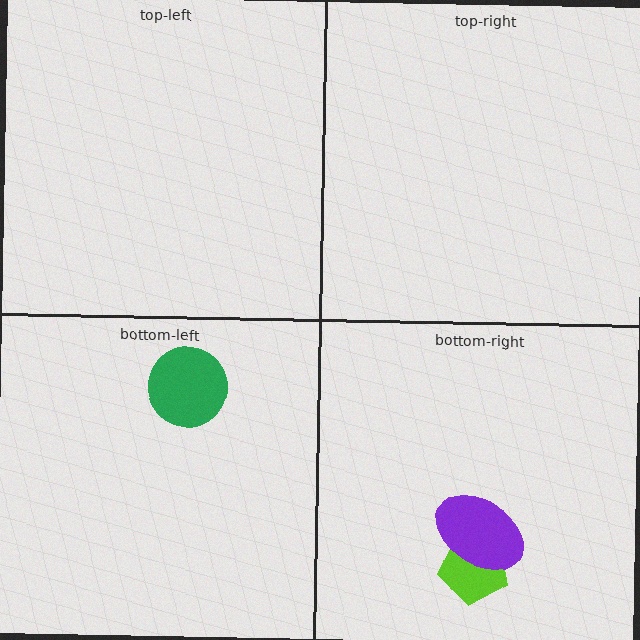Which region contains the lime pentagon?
The bottom-right region.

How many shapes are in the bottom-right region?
2.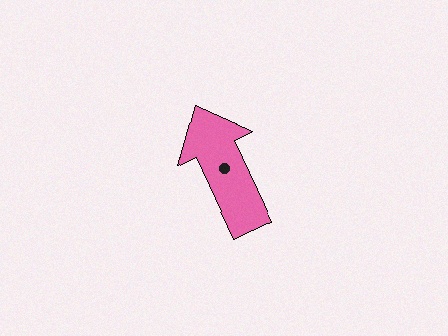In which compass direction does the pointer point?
Northwest.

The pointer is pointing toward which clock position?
Roughly 11 o'clock.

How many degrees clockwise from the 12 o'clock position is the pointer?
Approximately 335 degrees.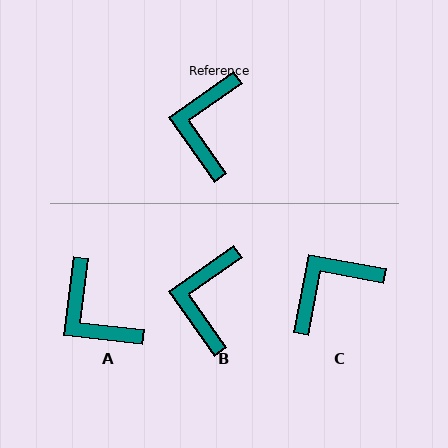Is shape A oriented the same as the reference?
No, it is off by about 48 degrees.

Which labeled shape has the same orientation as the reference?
B.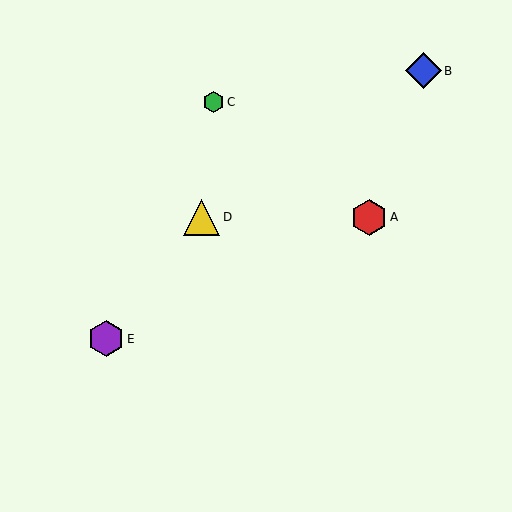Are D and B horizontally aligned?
No, D is at y≈218 and B is at y≈71.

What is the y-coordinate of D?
Object D is at y≈218.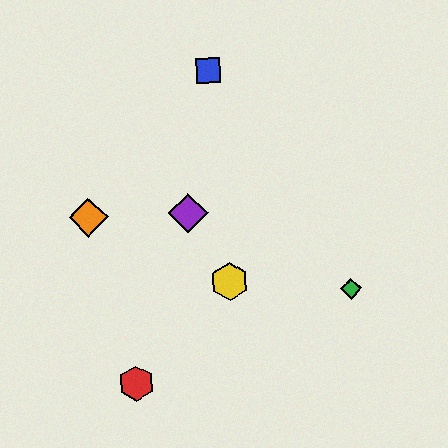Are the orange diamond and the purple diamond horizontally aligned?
Yes, both are at y≈218.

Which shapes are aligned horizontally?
The purple diamond, the orange diamond are aligned horizontally.